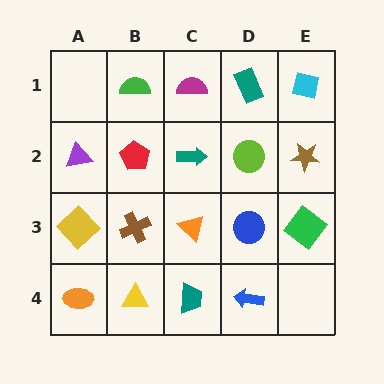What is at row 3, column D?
A blue circle.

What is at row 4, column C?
A teal trapezoid.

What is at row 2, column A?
A purple triangle.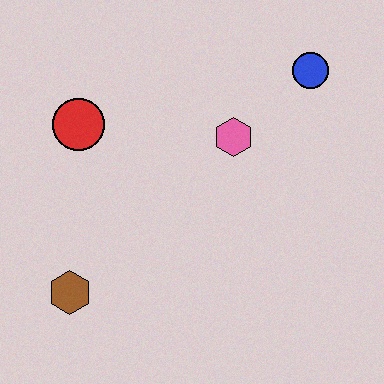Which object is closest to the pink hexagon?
The blue circle is closest to the pink hexagon.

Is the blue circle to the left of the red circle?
No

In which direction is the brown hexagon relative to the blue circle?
The brown hexagon is to the left of the blue circle.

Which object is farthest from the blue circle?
The brown hexagon is farthest from the blue circle.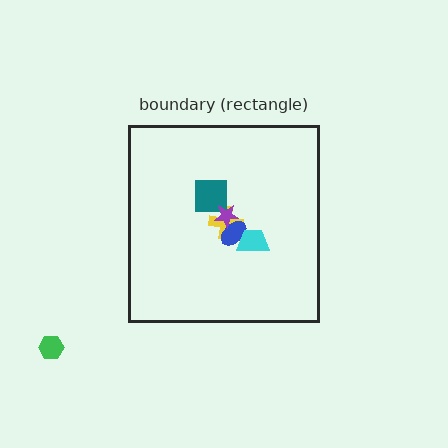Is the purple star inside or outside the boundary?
Inside.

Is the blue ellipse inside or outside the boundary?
Inside.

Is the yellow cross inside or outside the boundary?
Inside.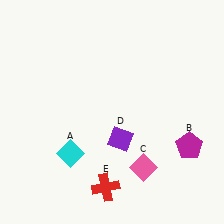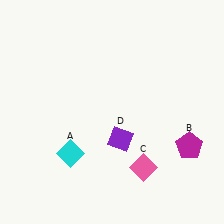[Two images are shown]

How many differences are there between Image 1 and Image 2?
There is 1 difference between the two images.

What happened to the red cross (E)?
The red cross (E) was removed in Image 2. It was in the bottom-left area of Image 1.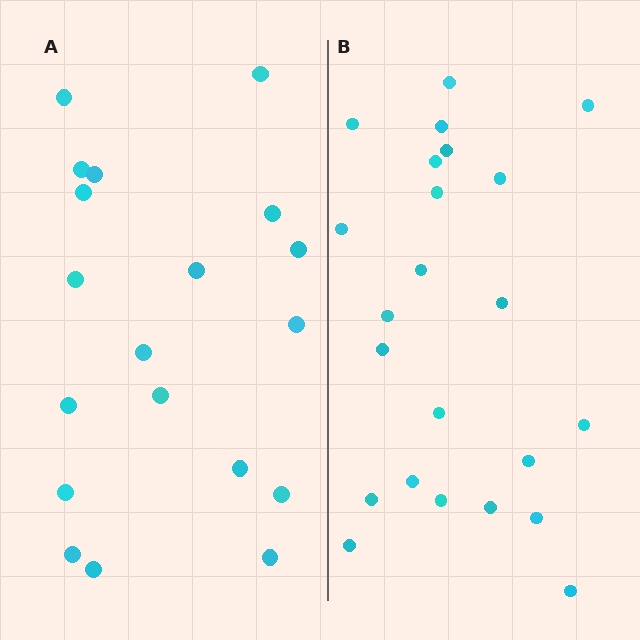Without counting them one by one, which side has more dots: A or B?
Region B (the right region) has more dots.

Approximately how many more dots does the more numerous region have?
Region B has about 4 more dots than region A.